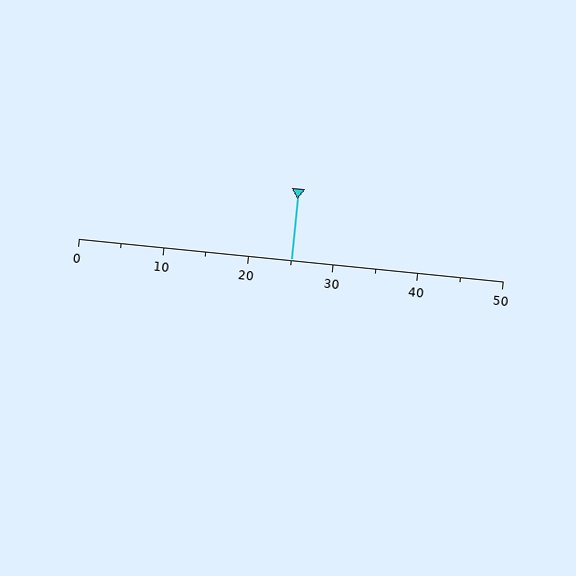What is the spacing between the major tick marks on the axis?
The major ticks are spaced 10 apart.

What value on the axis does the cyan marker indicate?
The marker indicates approximately 25.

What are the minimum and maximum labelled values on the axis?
The axis runs from 0 to 50.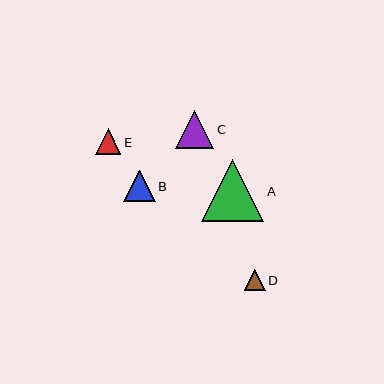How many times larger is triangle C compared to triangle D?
Triangle C is approximately 1.8 times the size of triangle D.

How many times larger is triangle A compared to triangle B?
Triangle A is approximately 2.0 times the size of triangle B.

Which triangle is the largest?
Triangle A is the largest with a size of approximately 62 pixels.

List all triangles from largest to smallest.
From largest to smallest: A, C, B, E, D.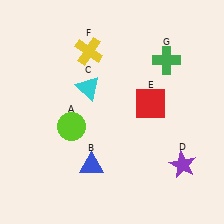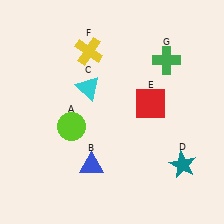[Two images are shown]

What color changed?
The star (D) changed from purple in Image 1 to teal in Image 2.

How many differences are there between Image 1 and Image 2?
There is 1 difference between the two images.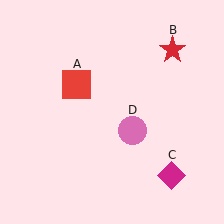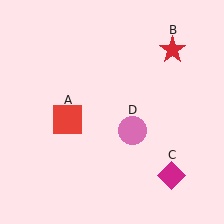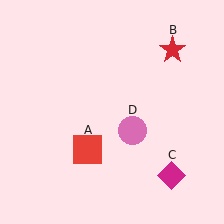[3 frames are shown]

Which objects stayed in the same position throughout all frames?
Red star (object B) and magenta diamond (object C) and pink circle (object D) remained stationary.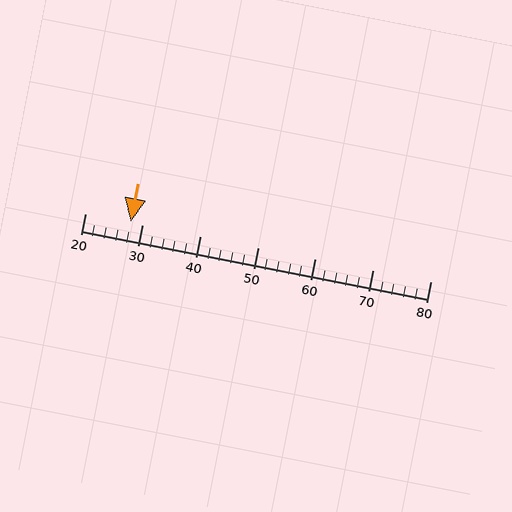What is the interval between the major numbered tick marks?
The major tick marks are spaced 10 units apart.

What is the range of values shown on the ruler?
The ruler shows values from 20 to 80.